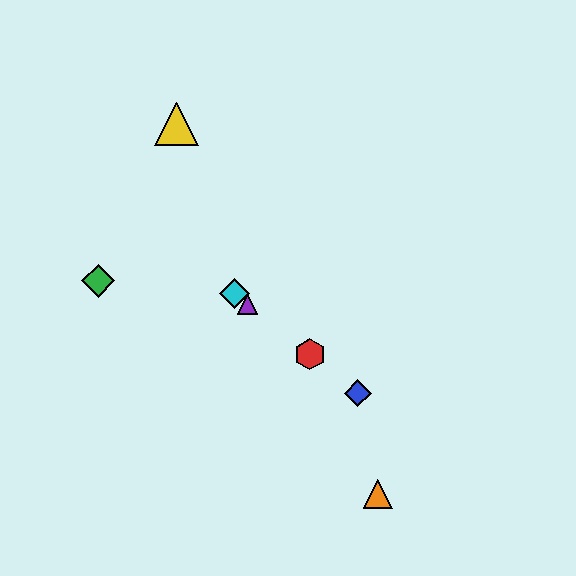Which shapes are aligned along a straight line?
The red hexagon, the blue diamond, the purple triangle, the cyan diamond are aligned along a straight line.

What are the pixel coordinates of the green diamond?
The green diamond is at (98, 281).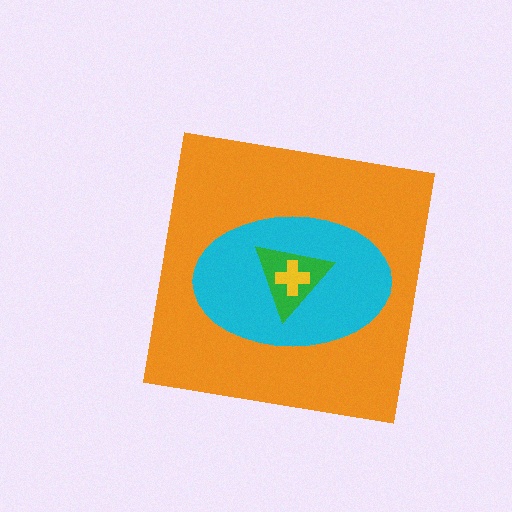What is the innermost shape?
The yellow cross.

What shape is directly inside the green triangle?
The yellow cross.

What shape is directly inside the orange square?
The cyan ellipse.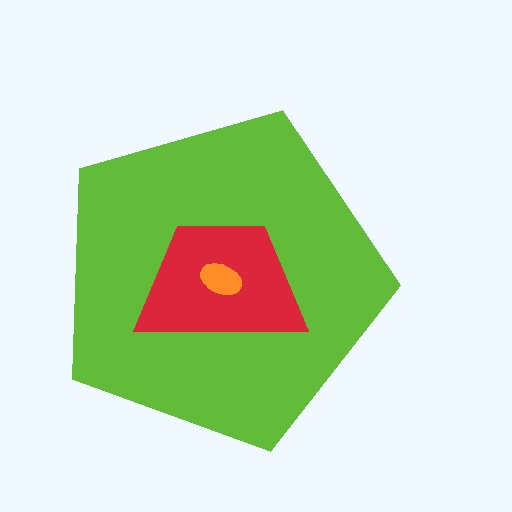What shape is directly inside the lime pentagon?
The red trapezoid.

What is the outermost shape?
The lime pentagon.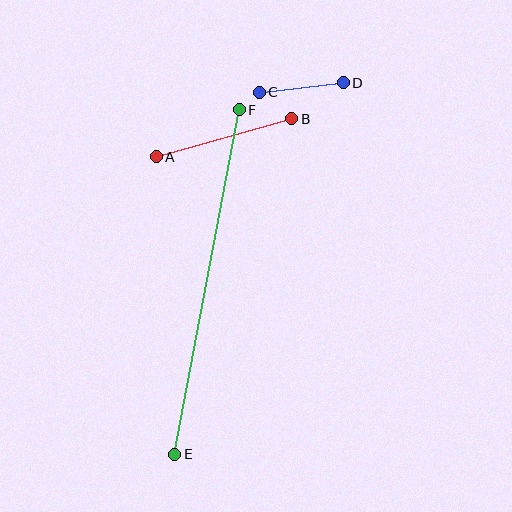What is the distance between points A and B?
The distance is approximately 141 pixels.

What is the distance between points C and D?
The distance is approximately 84 pixels.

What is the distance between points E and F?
The distance is approximately 351 pixels.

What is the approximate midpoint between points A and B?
The midpoint is at approximately (224, 138) pixels.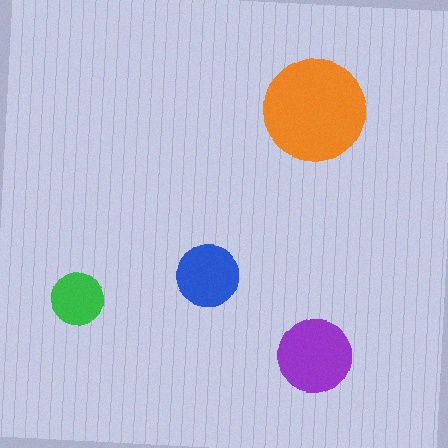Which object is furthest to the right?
The purple circle is rightmost.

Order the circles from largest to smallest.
the orange one, the purple one, the blue one, the green one.